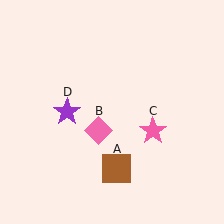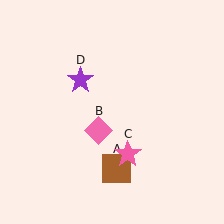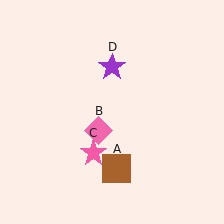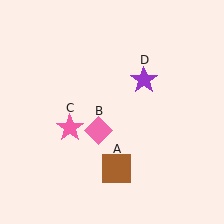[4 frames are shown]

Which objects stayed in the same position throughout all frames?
Brown square (object A) and pink diamond (object B) remained stationary.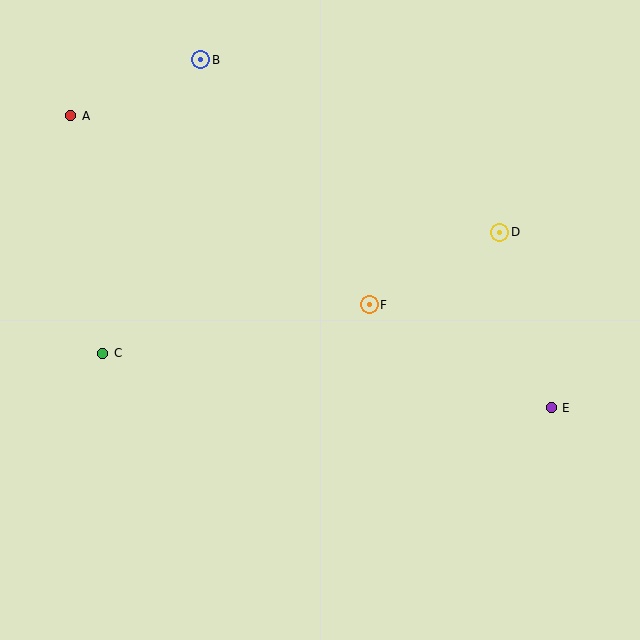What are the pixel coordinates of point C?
Point C is at (103, 353).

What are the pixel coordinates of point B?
Point B is at (201, 60).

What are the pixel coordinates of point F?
Point F is at (369, 305).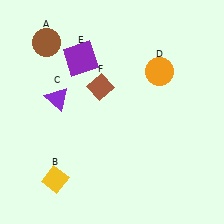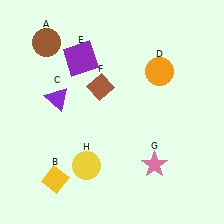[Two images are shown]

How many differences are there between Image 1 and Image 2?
There are 2 differences between the two images.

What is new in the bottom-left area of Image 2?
A yellow circle (H) was added in the bottom-left area of Image 2.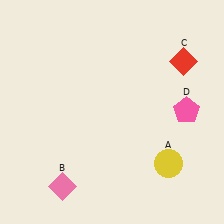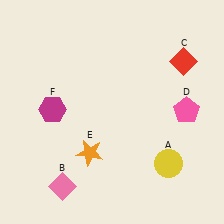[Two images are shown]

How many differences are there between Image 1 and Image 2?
There are 2 differences between the two images.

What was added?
An orange star (E), a magenta hexagon (F) were added in Image 2.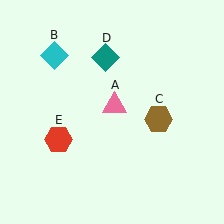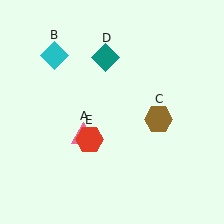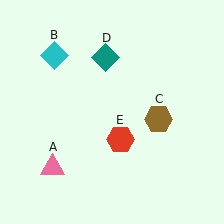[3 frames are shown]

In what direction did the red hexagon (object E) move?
The red hexagon (object E) moved right.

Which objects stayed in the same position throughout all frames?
Cyan diamond (object B) and brown hexagon (object C) and teal diamond (object D) remained stationary.